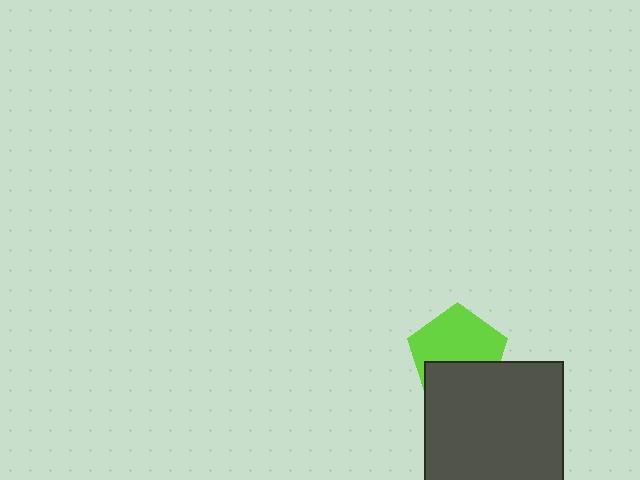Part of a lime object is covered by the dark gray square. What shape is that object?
It is a pentagon.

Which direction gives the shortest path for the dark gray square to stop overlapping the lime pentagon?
Moving down gives the shortest separation.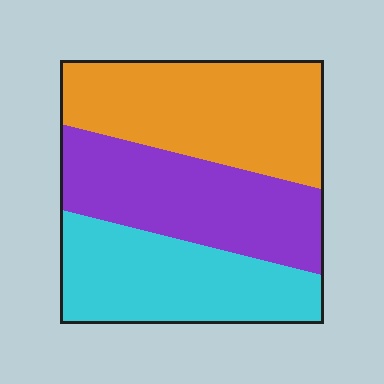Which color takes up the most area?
Orange, at roughly 35%.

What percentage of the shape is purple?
Purple takes up between a quarter and a half of the shape.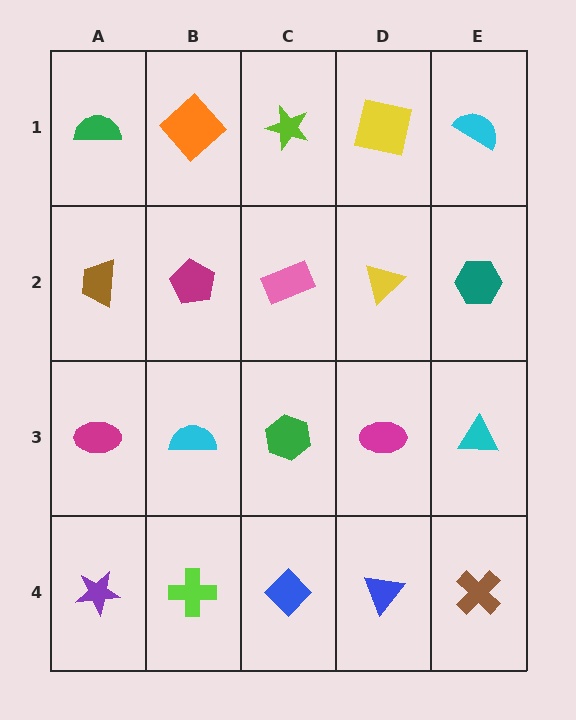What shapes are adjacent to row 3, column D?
A yellow triangle (row 2, column D), a blue triangle (row 4, column D), a green hexagon (row 3, column C), a cyan triangle (row 3, column E).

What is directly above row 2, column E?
A cyan semicircle.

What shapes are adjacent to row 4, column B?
A cyan semicircle (row 3, column B), a purple star (row 4, column A), a blue diamond (row 4, column C).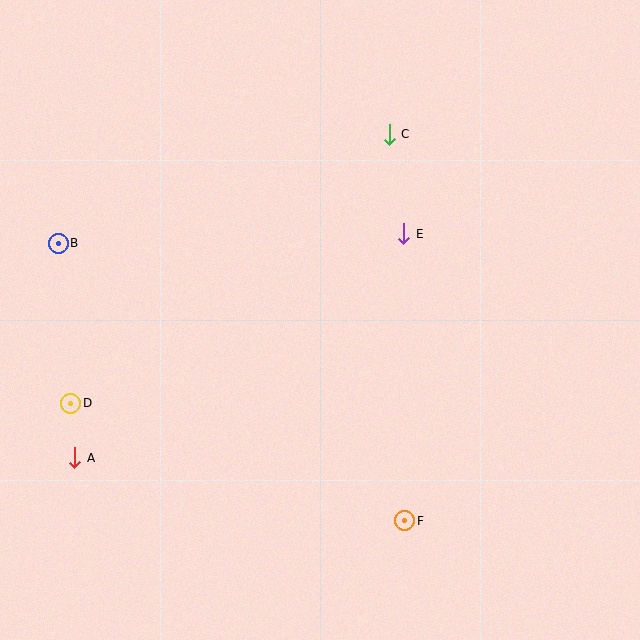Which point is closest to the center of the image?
Point E at (404, 234) is closest to the center.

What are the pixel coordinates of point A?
Point A is at (75, 458).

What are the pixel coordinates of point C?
Point C is at (389, 134).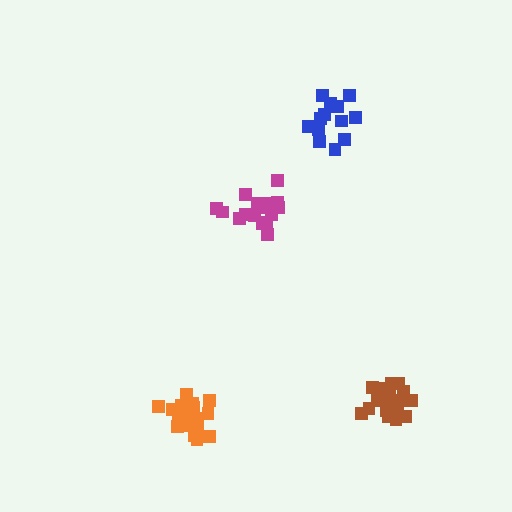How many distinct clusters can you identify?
There are 4 distinct clusters.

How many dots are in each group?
Group 1: 18 dots, Group 2: 19 dots, Group 3: 18 dots, Group 4: 13 dots (68 total).